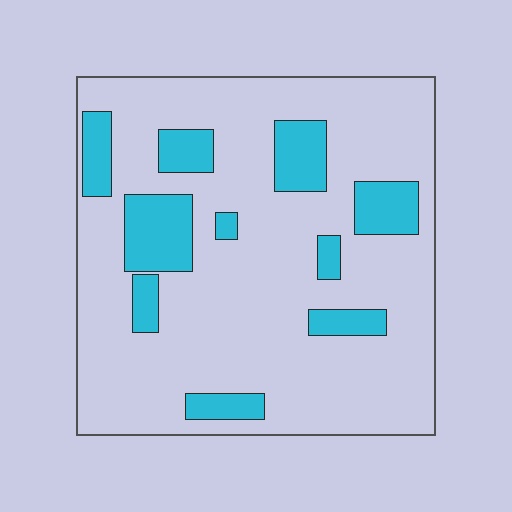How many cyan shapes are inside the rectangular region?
10.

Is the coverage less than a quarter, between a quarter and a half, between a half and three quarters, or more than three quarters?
Less than a quarter.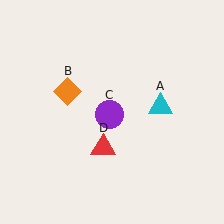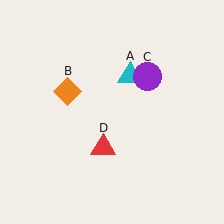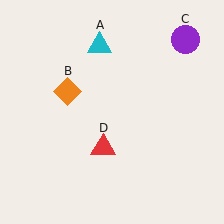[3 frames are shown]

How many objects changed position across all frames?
2 objects changed position: cyan triangle (object A), purple circle (object C).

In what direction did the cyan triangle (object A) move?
The cyan triangle (object A) moved up and to the left.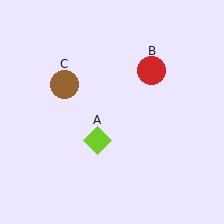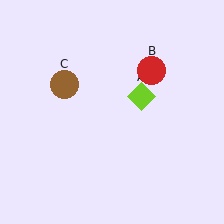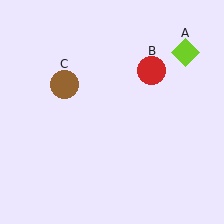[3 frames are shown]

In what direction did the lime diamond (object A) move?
The lime diamond (object A) moved up and to the right.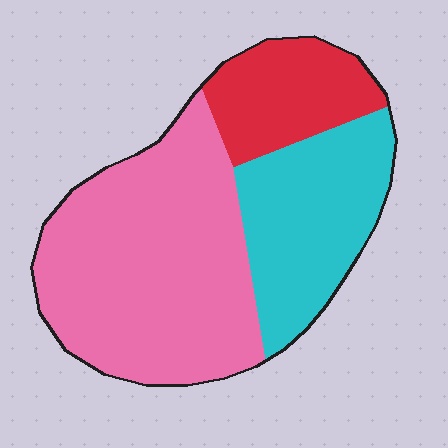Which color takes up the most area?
Pink, at roughly 55%.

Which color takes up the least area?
Red, at roughly 20%.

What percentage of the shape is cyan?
Cyan covers 28% of the shape.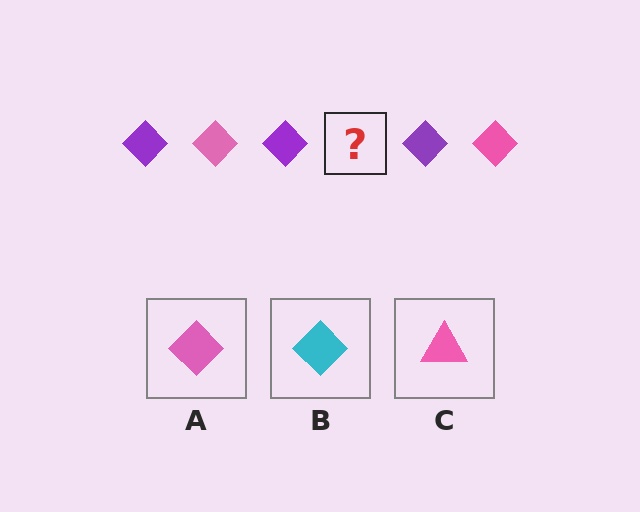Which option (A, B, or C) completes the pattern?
A.